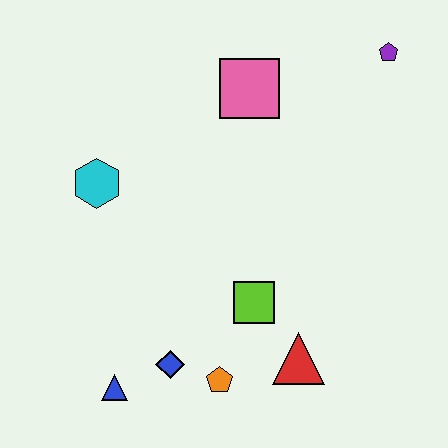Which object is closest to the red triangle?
The lime square is closest to the red triangle.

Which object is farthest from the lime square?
The purple pentagon is farthest from the lime square.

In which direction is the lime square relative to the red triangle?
The lime square is above the red triangle.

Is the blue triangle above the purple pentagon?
No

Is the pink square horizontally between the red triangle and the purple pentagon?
No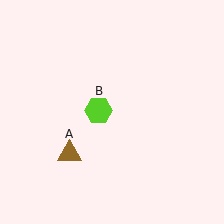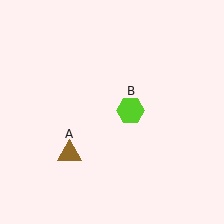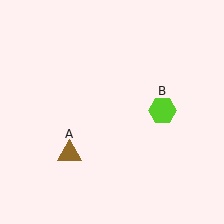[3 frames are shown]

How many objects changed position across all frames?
1 object changed position: lime hexagon (object B).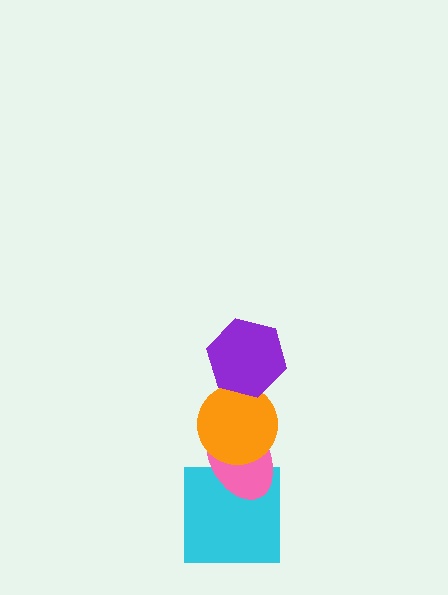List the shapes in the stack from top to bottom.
From top to bottom: the purple hexagon, the orange circle, the pink ellipse, the cyan square.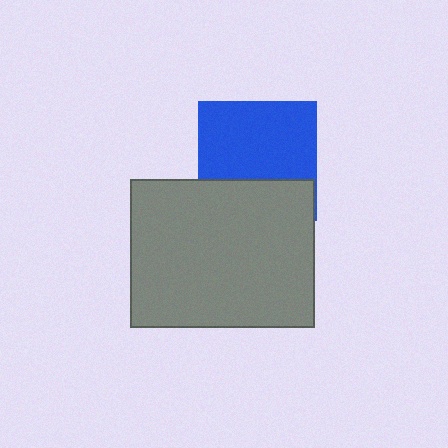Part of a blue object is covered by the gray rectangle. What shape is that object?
It is a square.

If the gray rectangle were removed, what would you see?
You would see the complete blue square.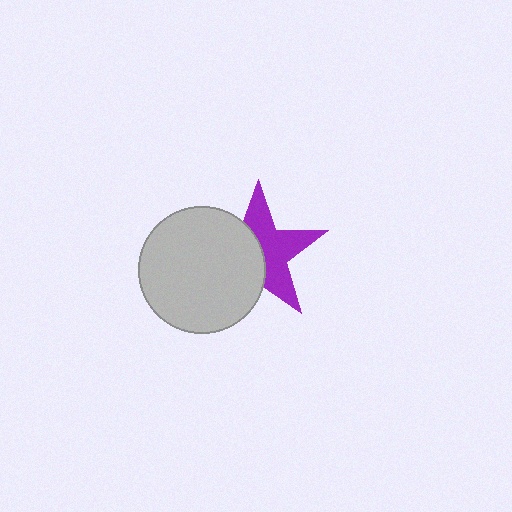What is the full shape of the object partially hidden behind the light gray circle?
The partially hidden object is a purple star.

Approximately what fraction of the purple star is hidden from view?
Roughly 48% of the purple star is hidden behind the light gray circle.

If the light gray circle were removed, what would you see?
You would see the complete purple star.